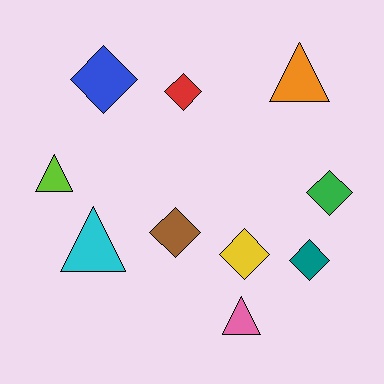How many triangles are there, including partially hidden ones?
There are 4 triangles.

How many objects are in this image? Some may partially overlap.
There are 10 objects.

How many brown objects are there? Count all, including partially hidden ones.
There is 1 brown object.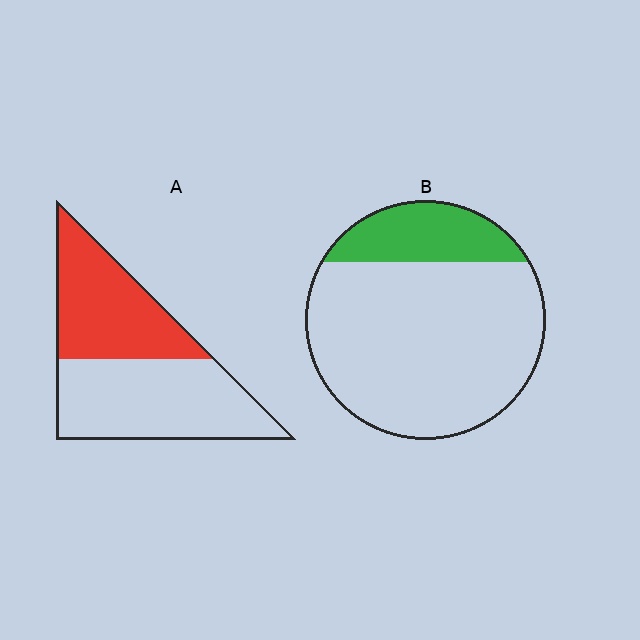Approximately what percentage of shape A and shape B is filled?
A is approximately 45% and B is approximately 20%.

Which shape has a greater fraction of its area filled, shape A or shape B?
Shape A.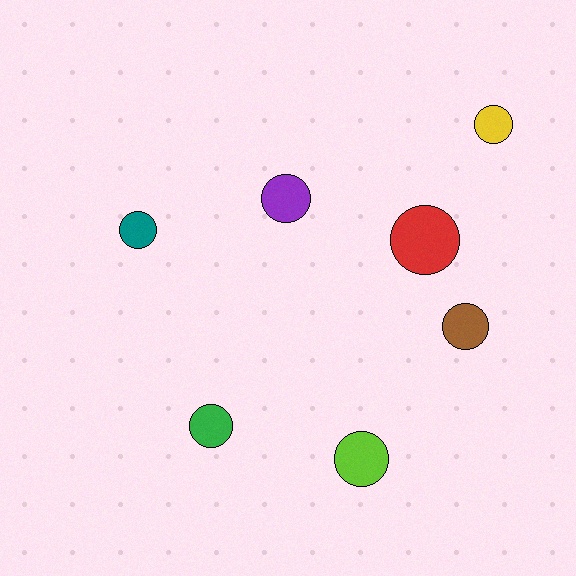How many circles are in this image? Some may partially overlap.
There are 7 circles.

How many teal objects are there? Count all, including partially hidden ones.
There is 1 teal object.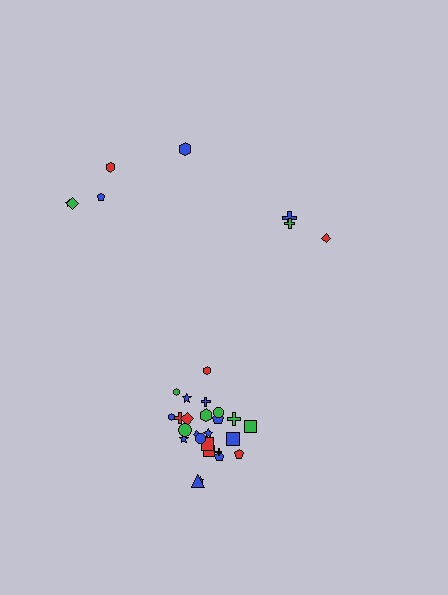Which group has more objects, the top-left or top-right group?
The top-left group.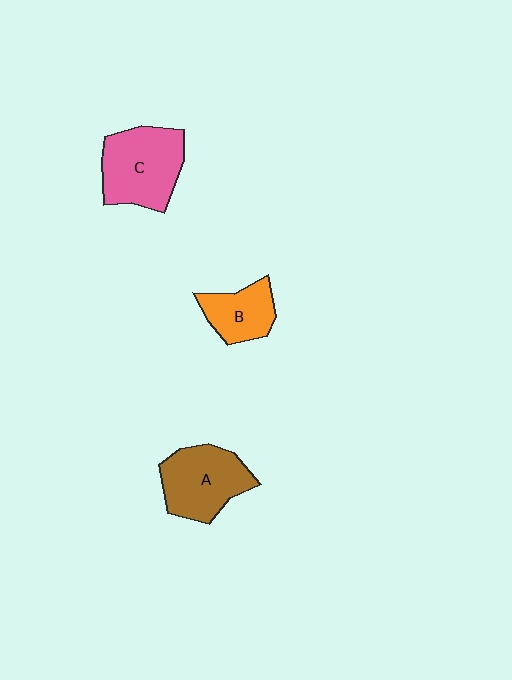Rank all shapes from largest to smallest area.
From largest to smallest: C (pink), A (brown), B (orange).